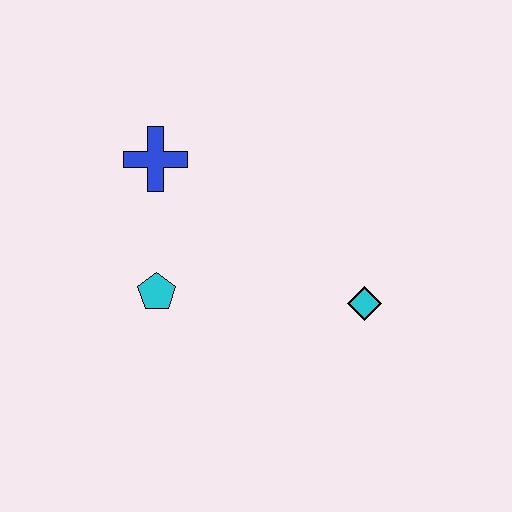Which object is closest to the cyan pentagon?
The blue cross is closest to the cyan pentagon.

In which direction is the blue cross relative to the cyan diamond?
The blue cross is to the left of the cyan diamond.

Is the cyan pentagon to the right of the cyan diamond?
No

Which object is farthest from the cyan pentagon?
The cyan diamond is farthest from the cyan pentagon.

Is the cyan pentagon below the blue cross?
Yes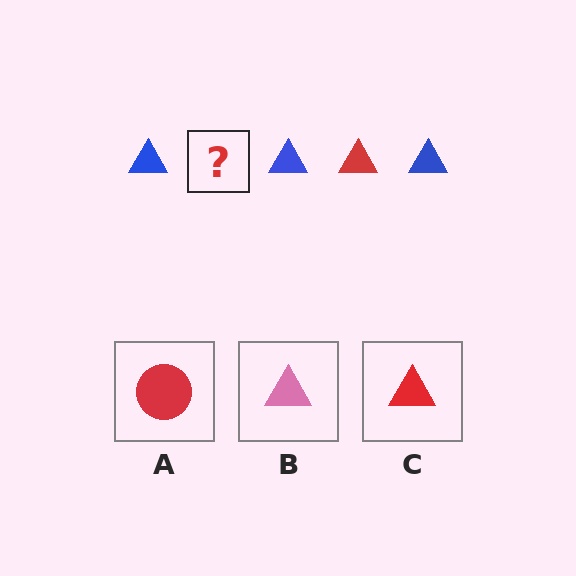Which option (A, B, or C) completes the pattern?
C.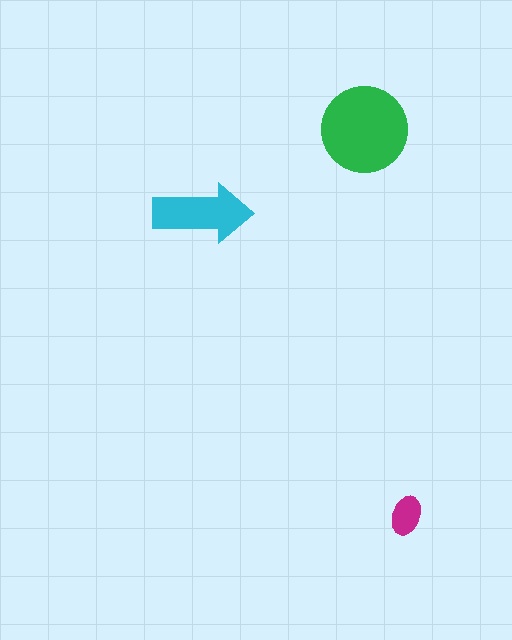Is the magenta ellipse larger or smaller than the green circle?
Smaller.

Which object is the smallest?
The magenta ellipse.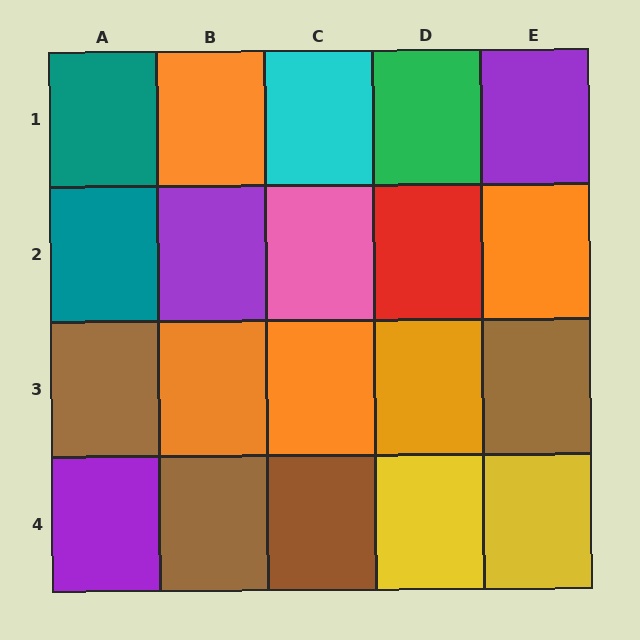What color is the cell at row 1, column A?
Teal.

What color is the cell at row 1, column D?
Green.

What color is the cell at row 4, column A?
Purple.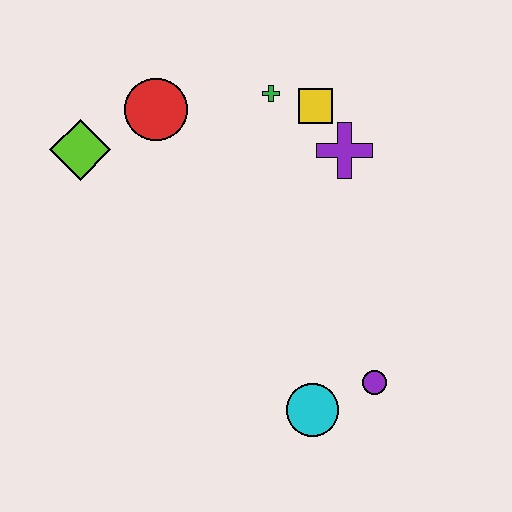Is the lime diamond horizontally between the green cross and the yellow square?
No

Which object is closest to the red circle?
The lime diamond is closest to the red circle.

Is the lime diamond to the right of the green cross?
No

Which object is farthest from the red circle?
The purple circle is farthest from the red circle.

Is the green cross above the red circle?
Yes